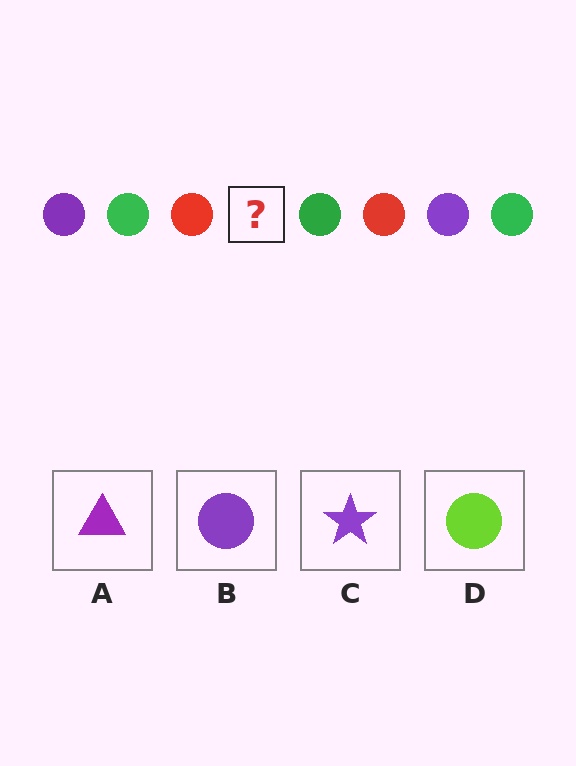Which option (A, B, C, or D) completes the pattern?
B.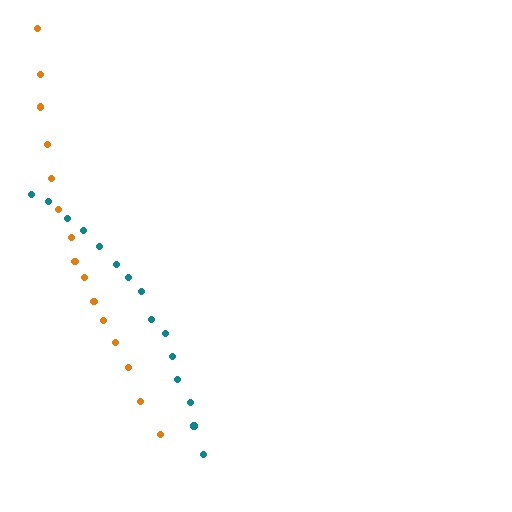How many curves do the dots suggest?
There are 2 distinct paths.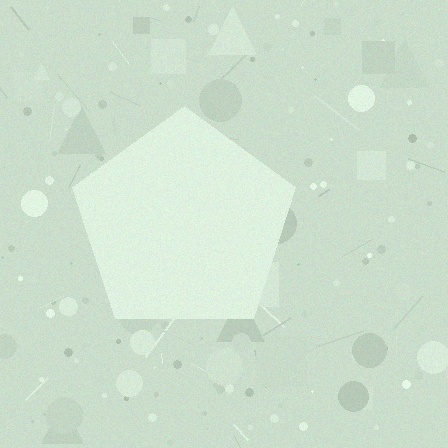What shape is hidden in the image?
A pentagon is hidden in the image.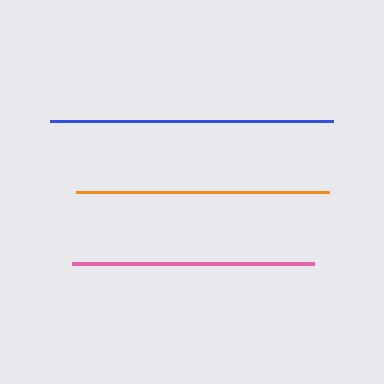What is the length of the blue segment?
The blue segment is approximately 283 pixels long.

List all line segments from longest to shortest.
From longest to shortest: blue, orange, pink.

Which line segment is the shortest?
The pink line is the shortest at approximately 242 pixels.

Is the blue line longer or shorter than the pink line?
The blue line is longer than the pink line.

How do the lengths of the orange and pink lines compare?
The orange and pink lines are approximately the same length.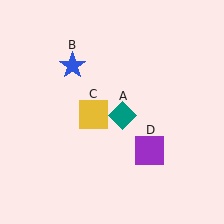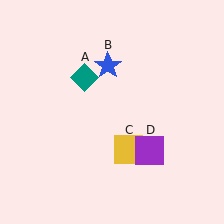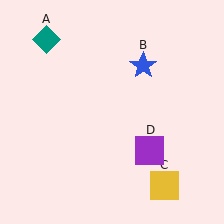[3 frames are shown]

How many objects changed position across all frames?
3 objects changed position: teal diamond (object A), blue star (object B), yellow square (object C).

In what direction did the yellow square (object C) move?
The yellow square (object C) moved down and to the right.